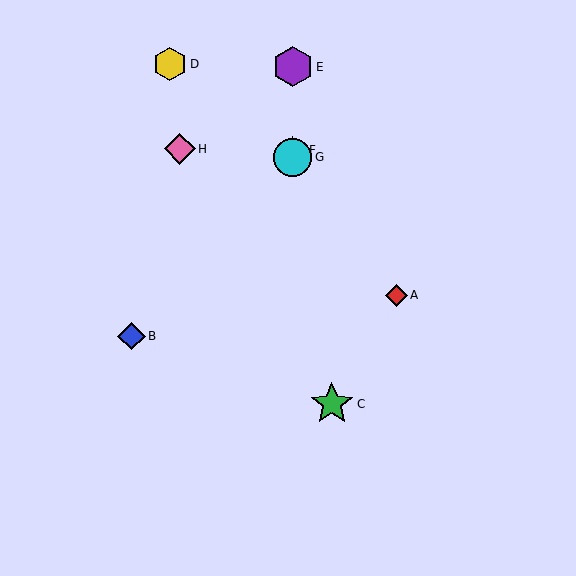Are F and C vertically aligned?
No, F is at x≈293 and C is at x≈332.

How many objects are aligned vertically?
3 objects (E, F, G) are aligned vertically.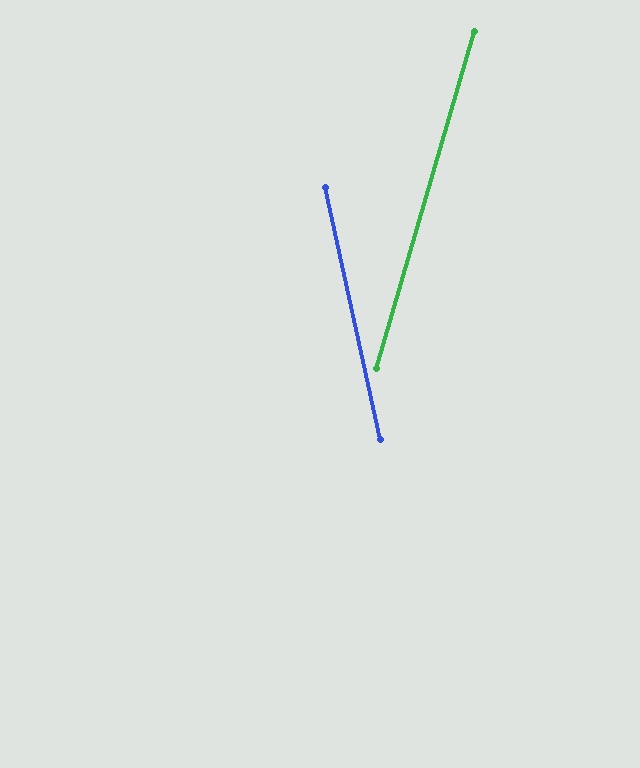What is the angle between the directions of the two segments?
Approximately 29 degrees.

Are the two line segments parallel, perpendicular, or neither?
Neither parallel nor perpendicular — they differ by about 29°.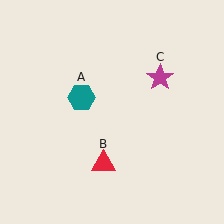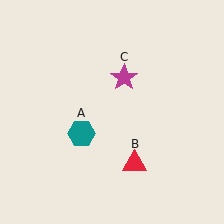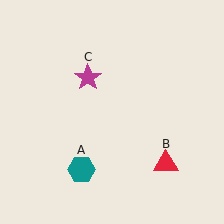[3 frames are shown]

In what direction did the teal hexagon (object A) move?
The teal hexagon (object A) moved down.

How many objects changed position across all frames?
3 objects changed position: teal hexagon (object A), red triangle (object B), magenta star (object C).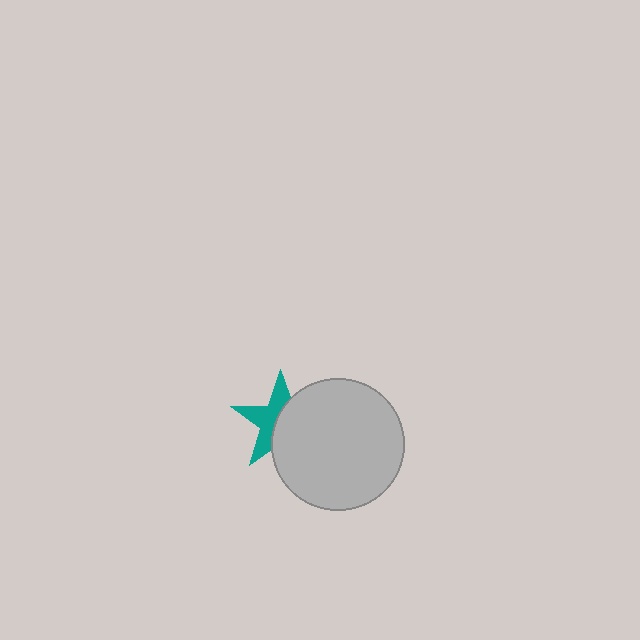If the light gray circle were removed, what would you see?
You would see the complete teal star.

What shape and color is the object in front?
The object in front is a light gray circle.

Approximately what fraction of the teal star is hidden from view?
Roughly 51% of the teal star is hidden behind the light gray circle.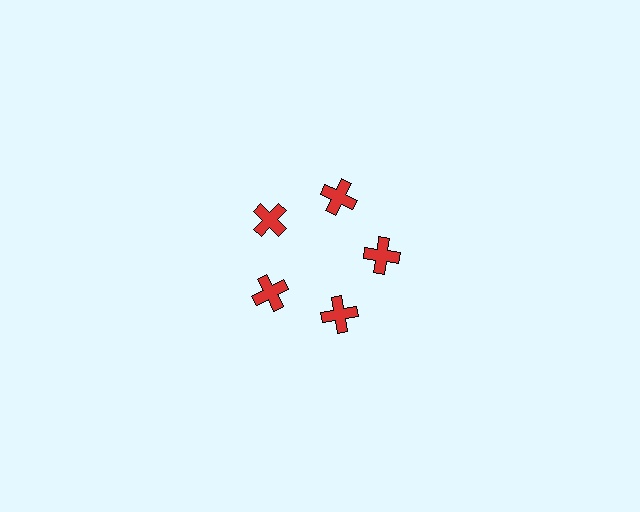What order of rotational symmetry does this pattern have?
This pattern has 5-fold rotational symmetry.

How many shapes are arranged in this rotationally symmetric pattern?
There are 5 shapes, arranged in 5 groups of 1.